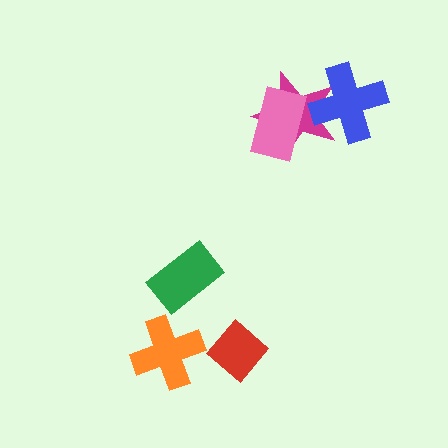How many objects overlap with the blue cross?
1 object overlaps with the blue cross.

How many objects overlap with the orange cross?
0 objects overlap with the orange cross.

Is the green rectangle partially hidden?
No, no other shape covers it.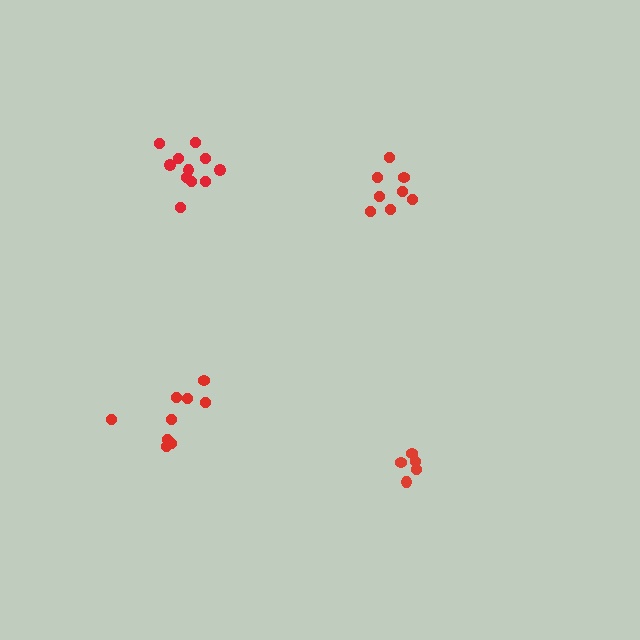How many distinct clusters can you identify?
There are 4 distinct clusters.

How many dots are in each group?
Group 1: 8 dots, Group 2: 5 dots, Group 3: 11 dots, Group 4: 9 dots (33 total).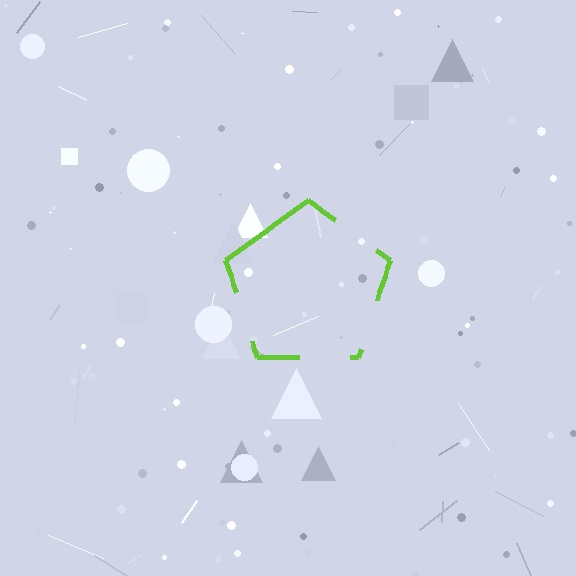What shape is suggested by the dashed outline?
The dashed outline suggests a pentagon.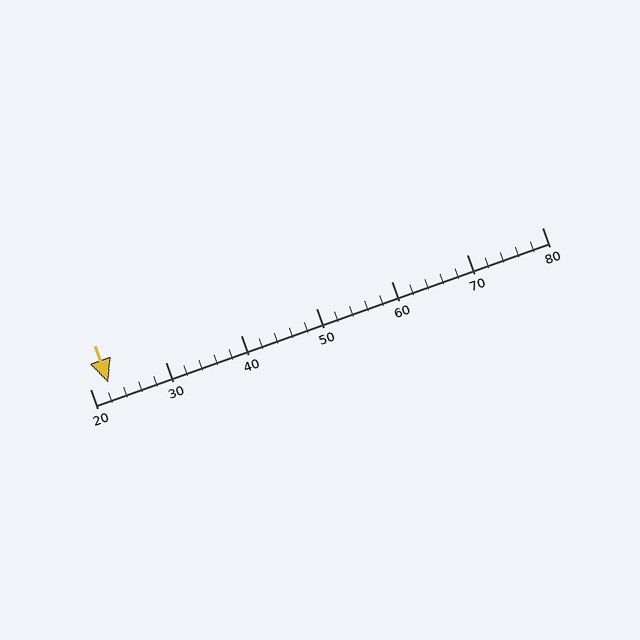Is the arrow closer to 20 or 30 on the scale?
The arrow is closer to 20.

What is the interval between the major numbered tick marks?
The major tick marks are spaced 10 units apart.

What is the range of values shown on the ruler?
The ruler shows values from 20 to 80.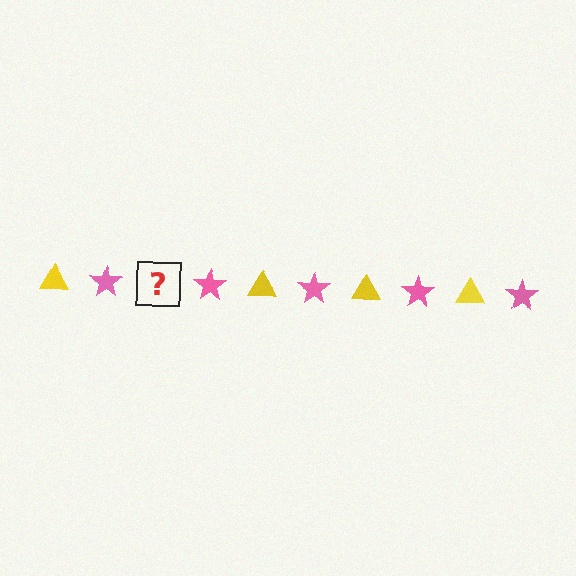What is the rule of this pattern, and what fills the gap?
The rule is that the pattern alternates between yellow triangle and pink star. The gap should be filled with a yellow triangle.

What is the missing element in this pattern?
The missing element is a yellow triangle.